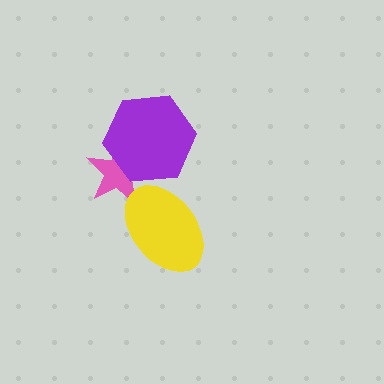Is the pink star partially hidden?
Yes, it is partially covered by another shape.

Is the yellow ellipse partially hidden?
No, no other shape covers it.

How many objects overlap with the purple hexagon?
1 object overlaps with the purple hexagon.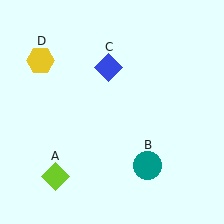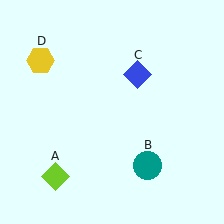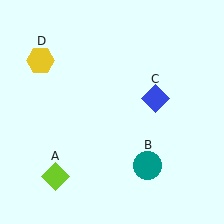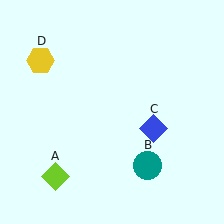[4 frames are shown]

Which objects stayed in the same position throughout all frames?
Lime diamond (object A) and teal circle (object B) and yellow hexagon (object D) remained stationary.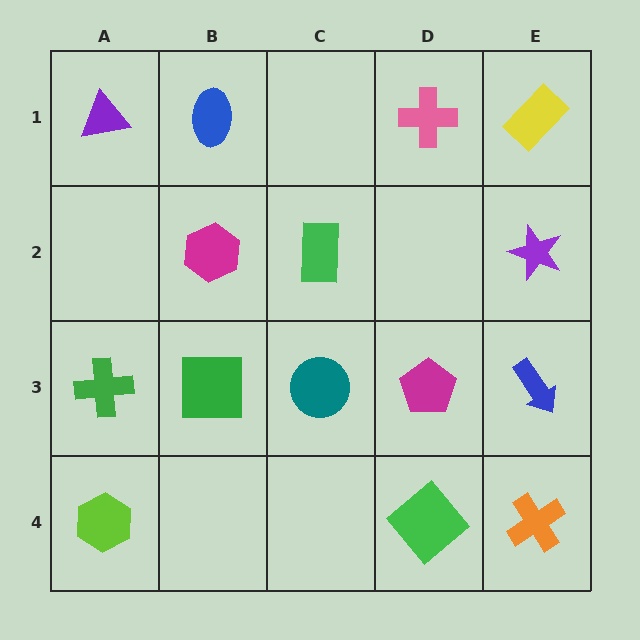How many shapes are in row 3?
5 shapes.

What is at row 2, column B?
A magenta hexagon.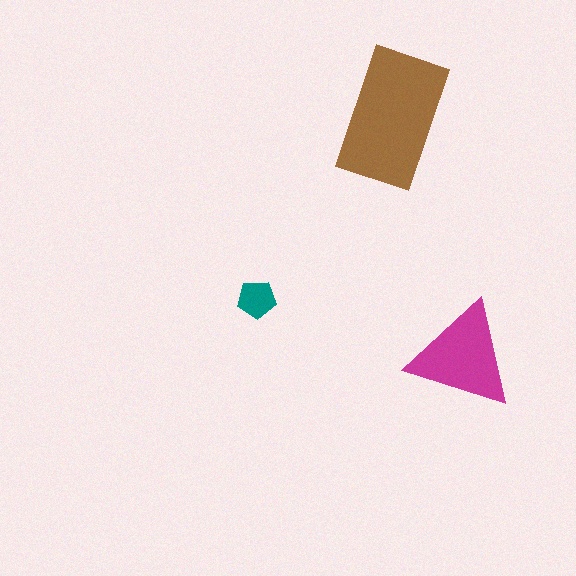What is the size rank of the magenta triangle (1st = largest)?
2nd.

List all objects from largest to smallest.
The brown rectangle, the magenta triangle, the teal pentagon.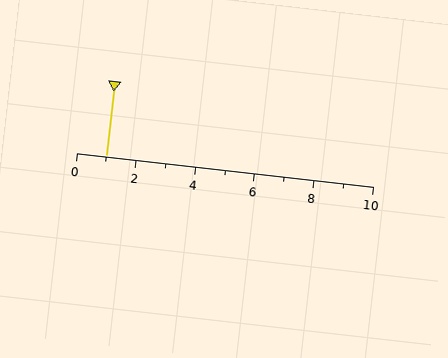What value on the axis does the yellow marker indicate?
The marker indicates approximately 1.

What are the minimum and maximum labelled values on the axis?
The axis runs from 0 to 10.